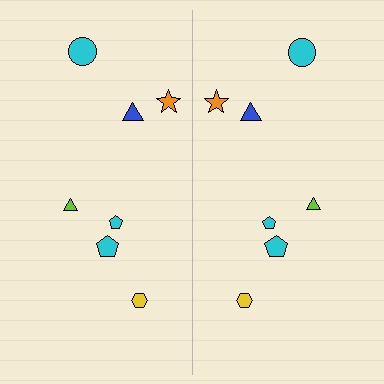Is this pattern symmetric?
Yes, this pattern has bilateral (reflection) symmetry.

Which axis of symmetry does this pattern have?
The pattern has a vertical axis of symmetry running through the center of the image.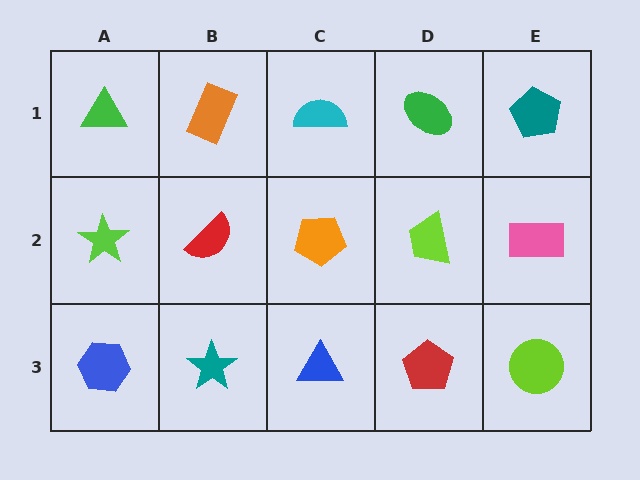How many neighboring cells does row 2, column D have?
4.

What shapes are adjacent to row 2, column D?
A green ellipse (row 1, column D), a red pentagon (row 3, column D), an orange pentagon (row 2, column C), a pink rectangle (row 2, column E).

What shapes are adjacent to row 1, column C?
An orange pentagon (row 2, column C), an orange rectangle (row 1, column B), a green ellipse (row 1, column D).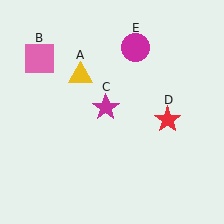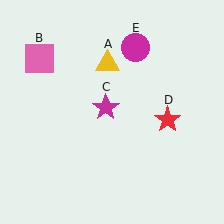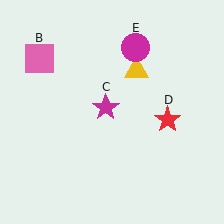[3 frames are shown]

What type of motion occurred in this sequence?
The yellow triangle (object A) rotated clockwise around the center of the scene.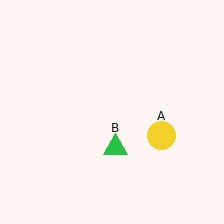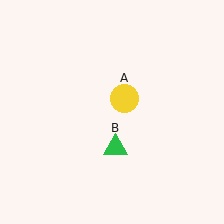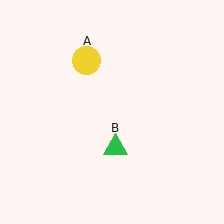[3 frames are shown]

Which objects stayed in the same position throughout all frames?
Green triangle (object B) remained stationary.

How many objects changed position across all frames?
1 object changed position: yellow circle (object A).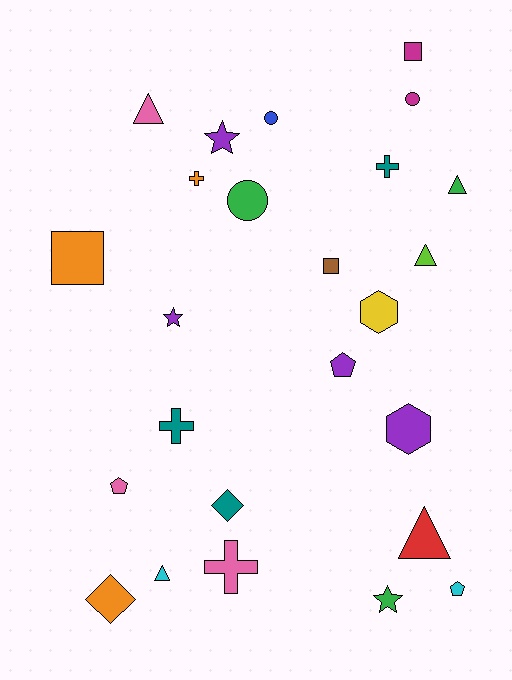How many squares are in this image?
There are 3 squares.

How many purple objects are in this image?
There are 4 purple objects.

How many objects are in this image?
There are 25 objects.